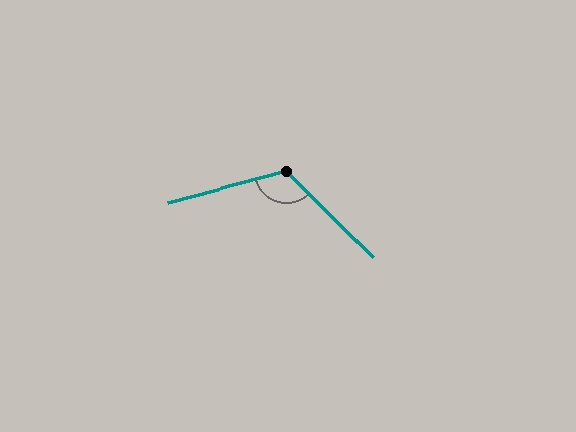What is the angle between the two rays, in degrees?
Approximately 120 degrees.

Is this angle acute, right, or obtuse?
It is obtuse.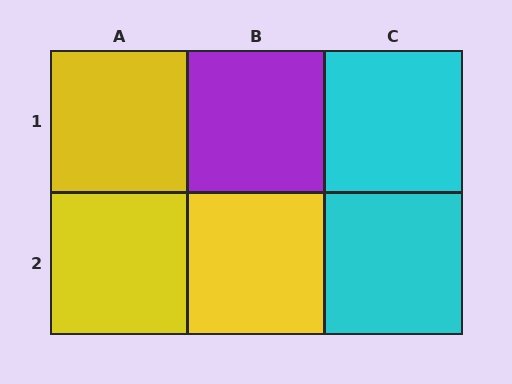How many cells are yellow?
3 cells are yellow.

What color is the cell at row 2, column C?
Cyan.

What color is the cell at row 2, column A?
Yellow.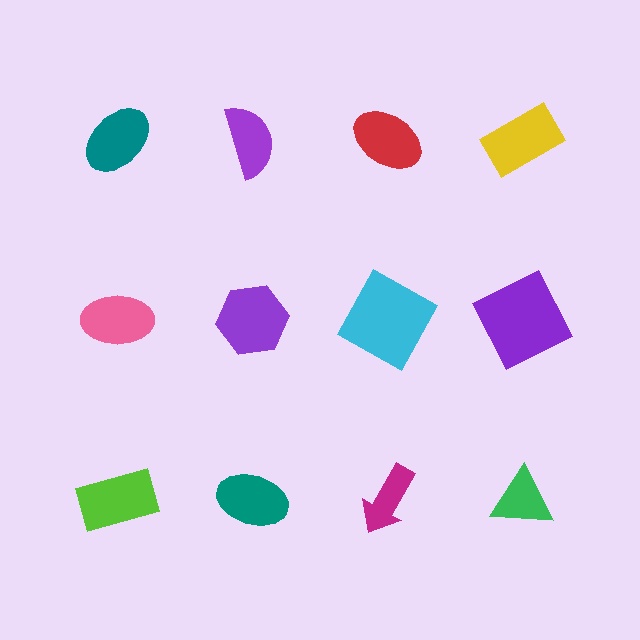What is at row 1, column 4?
A yellow rectangle.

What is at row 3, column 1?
A lime rectangle.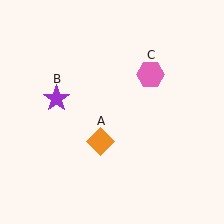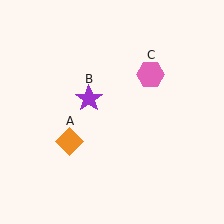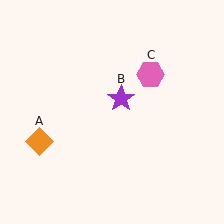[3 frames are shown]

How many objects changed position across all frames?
2 objects changed position: orange diamond (object A), purple star (object B).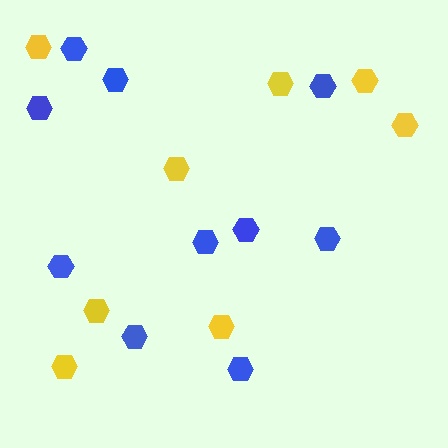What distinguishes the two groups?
There are 2 groups: one group of yellow hexagons (8) and one group of blue hexagons (10).